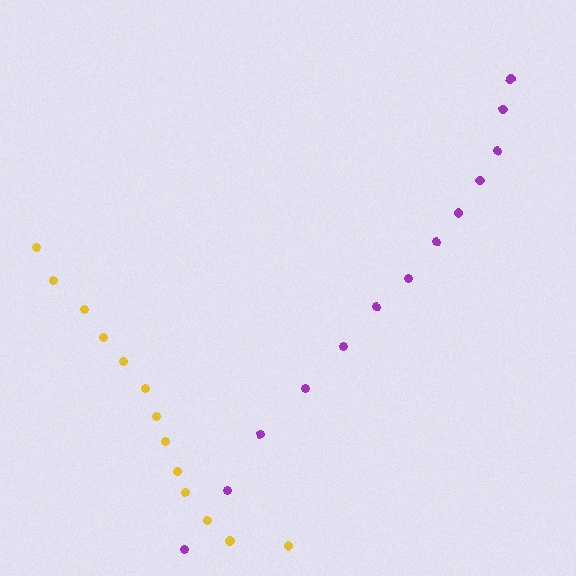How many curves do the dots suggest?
There are 2 distinct paths.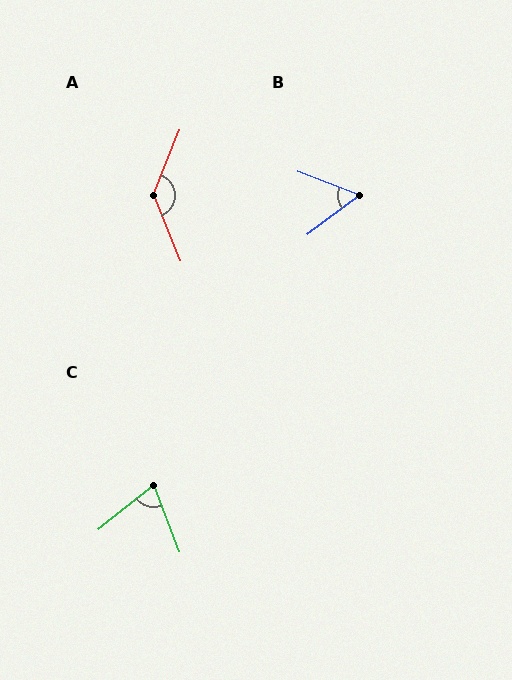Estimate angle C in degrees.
Approximately 72 degrees.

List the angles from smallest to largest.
B (58°), C (72°), A (136°).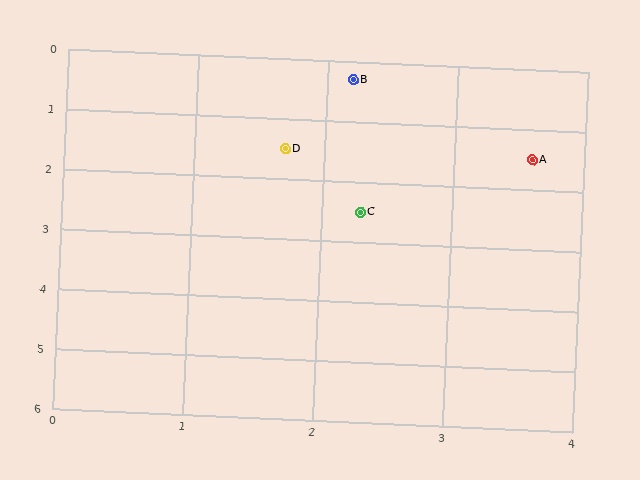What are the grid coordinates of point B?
Point B is at approximately (2.2, 0.3).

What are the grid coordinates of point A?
Point A is at approximately (3.6, 1.5).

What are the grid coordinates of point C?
Point C is at approximately (2.3, 2.5).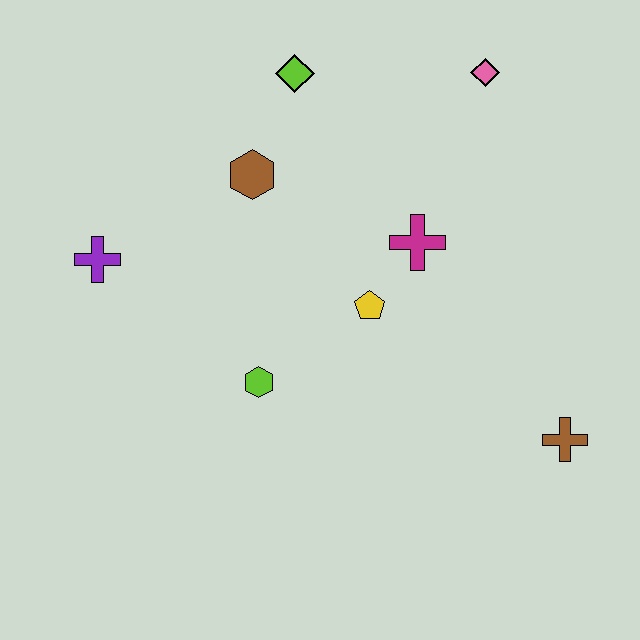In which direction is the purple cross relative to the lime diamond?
The purple cross is to the left of the lime diamond.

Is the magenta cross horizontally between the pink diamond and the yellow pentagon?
Yes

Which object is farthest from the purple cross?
The brown cross is farthest from the purple cross.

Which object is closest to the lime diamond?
The brown hexagon is closest to the lime diamond.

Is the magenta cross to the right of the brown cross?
No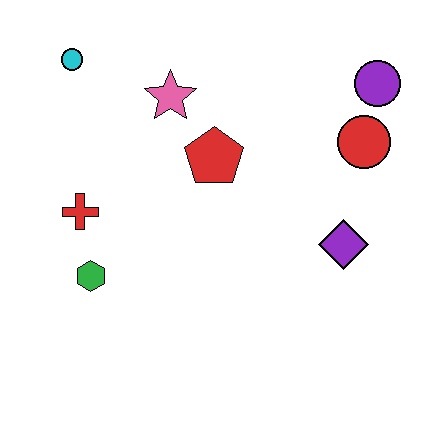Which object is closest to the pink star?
The red pentagon is closest to the pink star.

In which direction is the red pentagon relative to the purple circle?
The red pentagon is to the left of the purple circle.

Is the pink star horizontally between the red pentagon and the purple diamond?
No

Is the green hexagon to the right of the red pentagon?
No